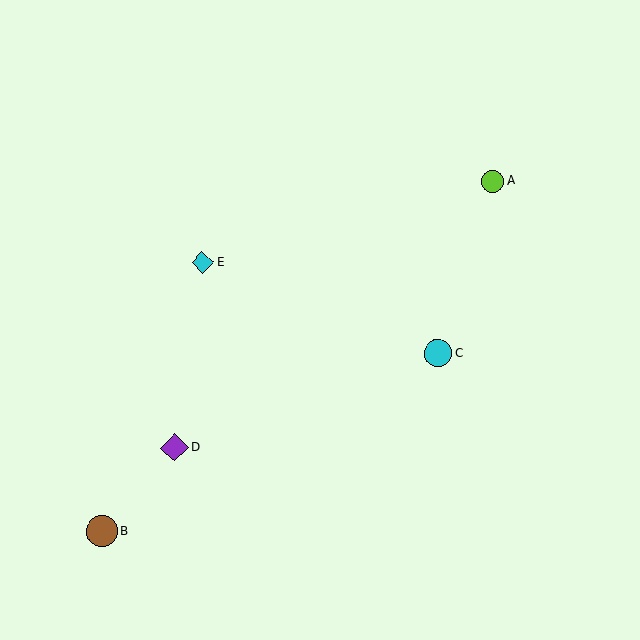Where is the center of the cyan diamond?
The center of the cyan diamond is at (203, 262).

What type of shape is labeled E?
Shape E is a cyan diamond.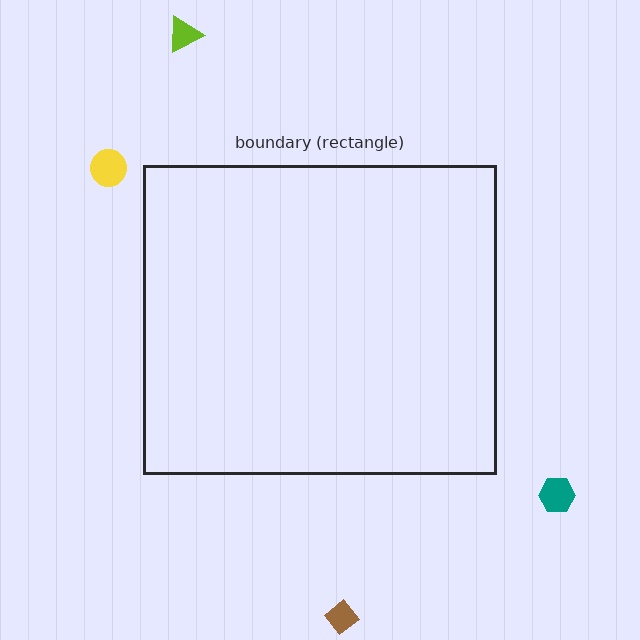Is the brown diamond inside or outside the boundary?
Outside.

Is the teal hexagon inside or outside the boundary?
Outside.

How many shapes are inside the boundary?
0 inside, 4 outside.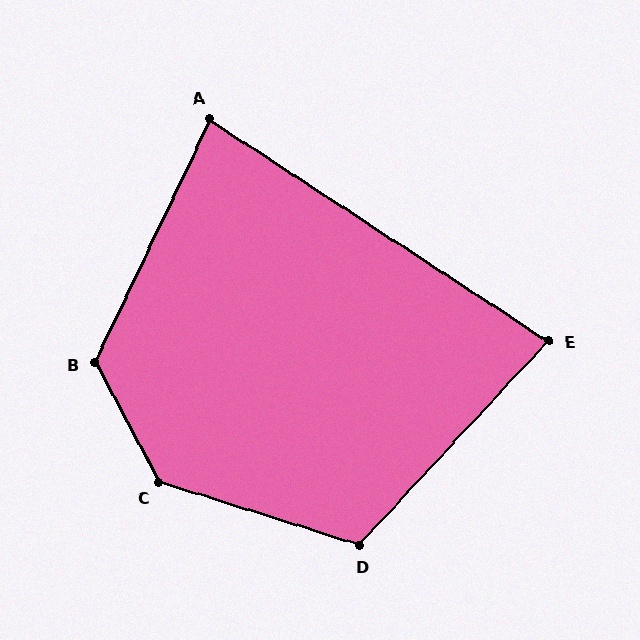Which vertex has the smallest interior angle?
E, at approximately 80 degrees.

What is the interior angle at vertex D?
Approximately 115 degrees (obtuse).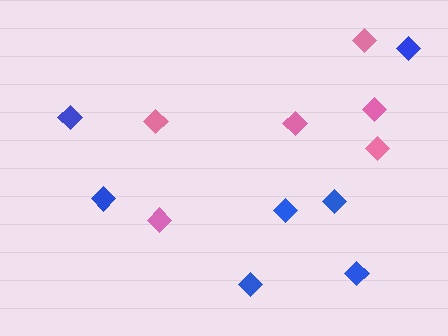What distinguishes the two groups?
There are 2 groups: one group of blue diamonds (7) and one group of pink diamonds (6).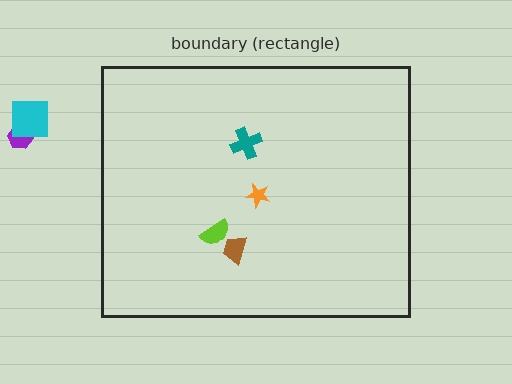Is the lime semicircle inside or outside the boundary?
Inside.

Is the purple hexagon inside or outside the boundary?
Outside.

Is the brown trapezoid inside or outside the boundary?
Inside.